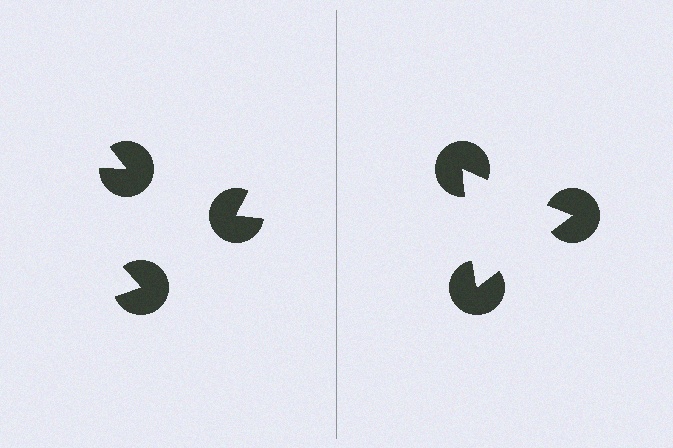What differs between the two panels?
The pac-man discs are positioned identically on both sides; only the wedge orientations differ. On the right they align to a triangle; on the left they are misaligned.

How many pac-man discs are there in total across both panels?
6 — 3 on each side.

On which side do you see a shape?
An illusory triangle appears on the right side. On the left side the wedge cuts are rotated, so no coherent shape forms.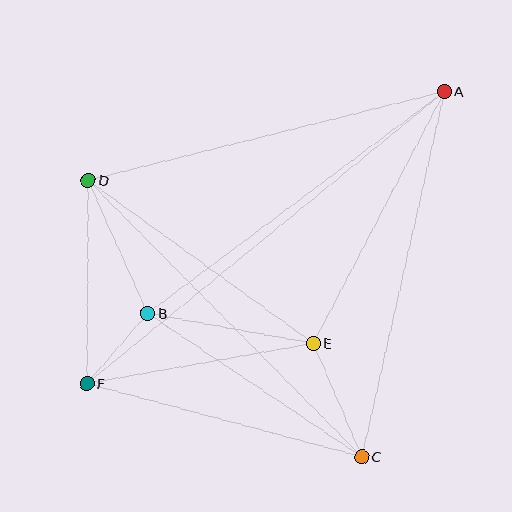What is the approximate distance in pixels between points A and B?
The distance between A and B is approximately 370 pixels.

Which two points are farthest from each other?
Points A and F are farthest from each other.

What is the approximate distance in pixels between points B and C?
The distance between B and C is approximately 257 pixels.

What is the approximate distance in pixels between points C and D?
The distance between C and D is approximately 389 pixels.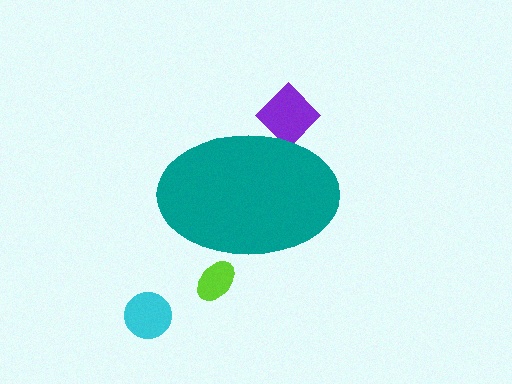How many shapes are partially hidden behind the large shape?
2 shapes are partially hidden.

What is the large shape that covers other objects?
A teal ellipse.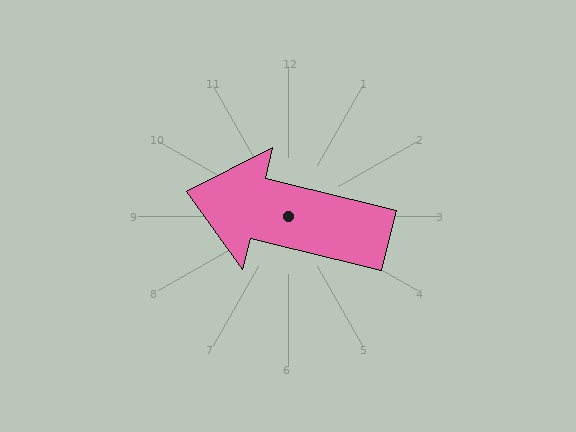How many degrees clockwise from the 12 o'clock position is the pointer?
Approximately 284 degrees.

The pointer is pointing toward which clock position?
Roughly 9 o'clock.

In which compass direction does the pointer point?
West.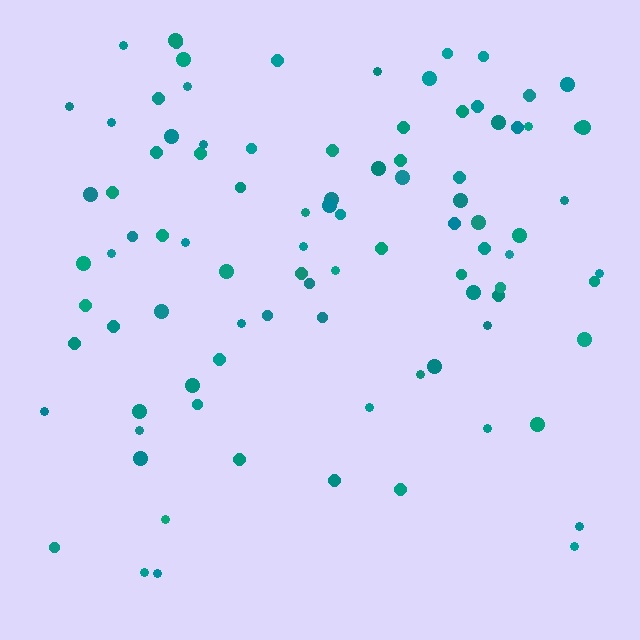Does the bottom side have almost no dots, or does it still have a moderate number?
Still a moderate number, just noticeably fewer than the top.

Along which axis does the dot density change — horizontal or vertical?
Vertical.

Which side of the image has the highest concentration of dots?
The top.